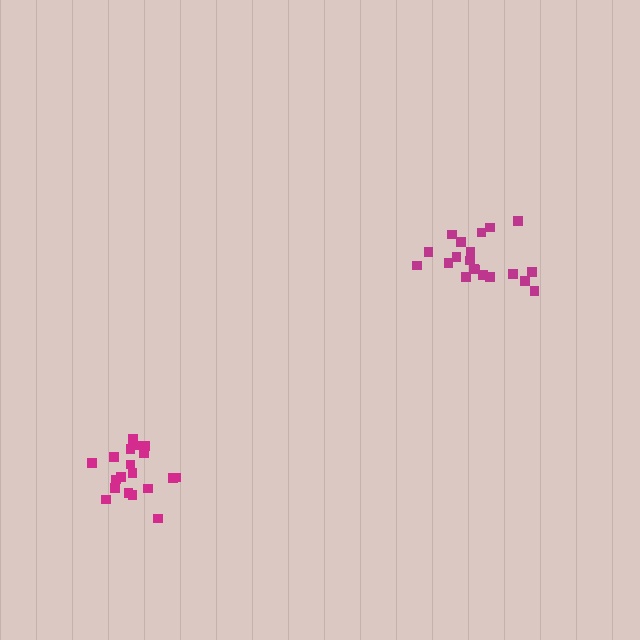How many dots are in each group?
Group 1: 20 dots, Group 2: 19 dots (39 total).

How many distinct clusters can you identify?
There are 2 distinct clusters.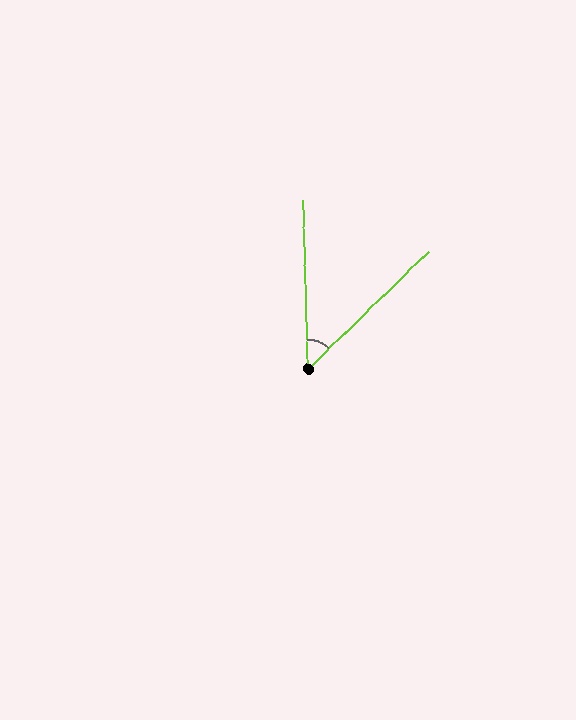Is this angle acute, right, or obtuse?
It is acute.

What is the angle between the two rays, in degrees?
Approximately 47 degrees.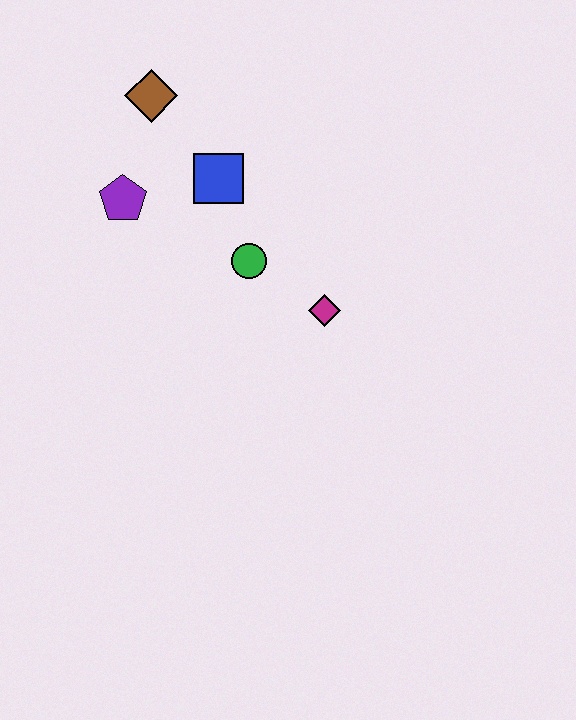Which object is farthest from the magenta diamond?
The brown diamond is farthest from the magenta diamond.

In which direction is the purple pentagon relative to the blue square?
The purple pentagon is to the left of the blue square.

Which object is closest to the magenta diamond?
The green circle is closest to the magenta diamond.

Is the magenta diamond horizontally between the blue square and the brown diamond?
No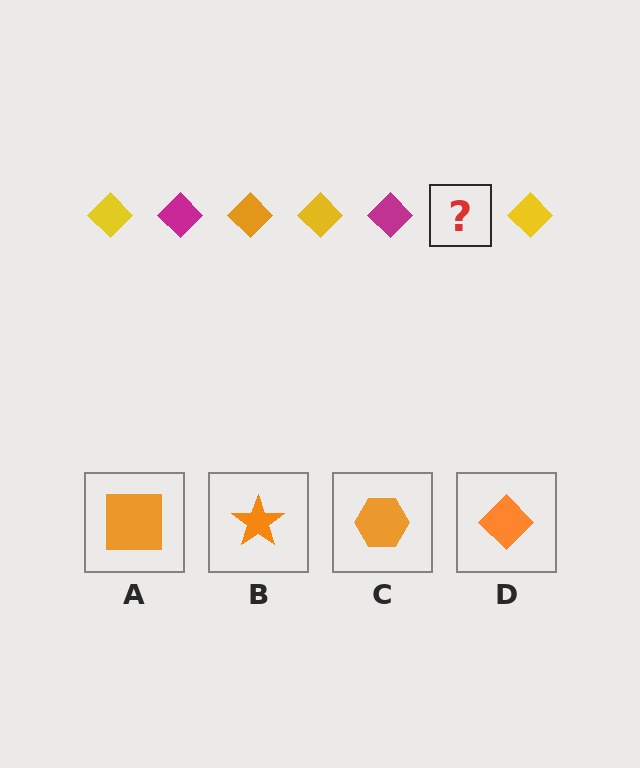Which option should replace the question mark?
Option D.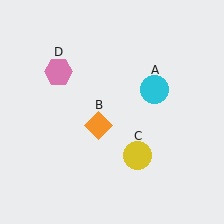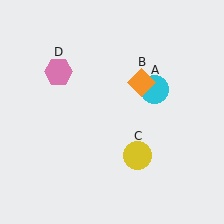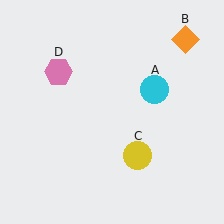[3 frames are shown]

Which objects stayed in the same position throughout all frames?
Cyan circle (object A) and yellow circle (object C) and pink hexagon (object D) remained stationary.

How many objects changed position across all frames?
1 object changed position: orange diamond (object B).